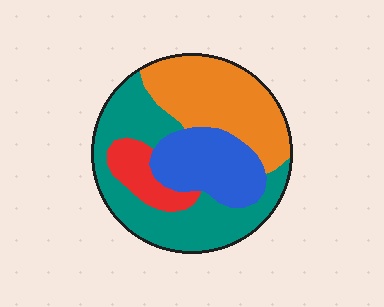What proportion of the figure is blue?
Blue covers about 20% of the figure.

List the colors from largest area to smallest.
From largest to smallest: teal, orange, blue, red.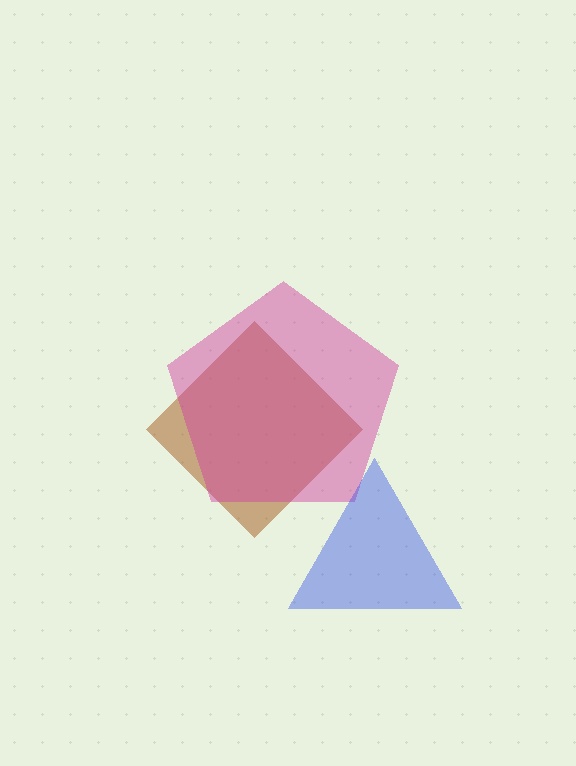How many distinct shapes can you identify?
There are 3 distinct shapes: a brown diamond, a magenta pentagon, a blue triangle.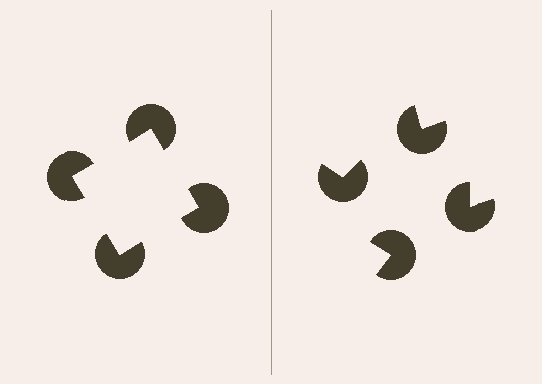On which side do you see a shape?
An illusory square appears on the left side. On the right side the wedge cuts are rotated, so no coherent shape forms.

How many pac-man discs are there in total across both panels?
8 — 4 on each side.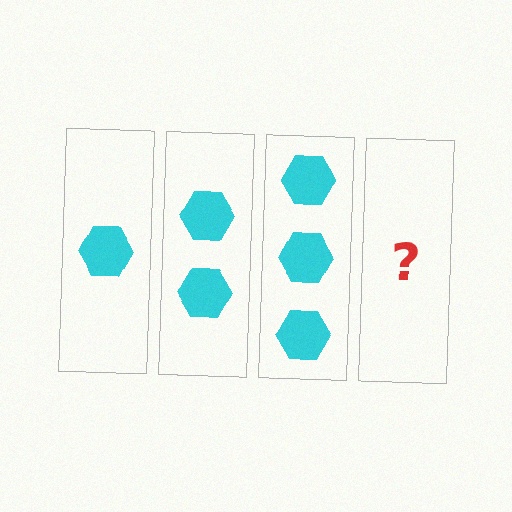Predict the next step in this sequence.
The next step is 4 hexagons.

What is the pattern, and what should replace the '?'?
The pattern is that each step adds one more hexagon. The '?' should be 4 hexagons.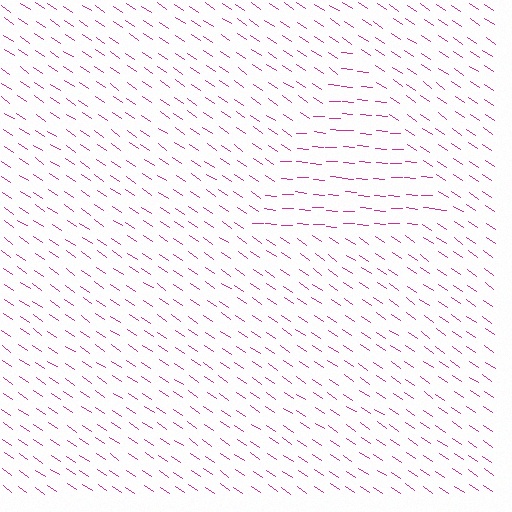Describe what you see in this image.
The image is filled with small magenta line segments. A triangle region in the image has lines oriented differently from the surrounding lines, creating a visible texture boundary.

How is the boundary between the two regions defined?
The boundary is defined purely by a change in line orientation (approximately 31 degrees difference). All lines are the same color and thickness.